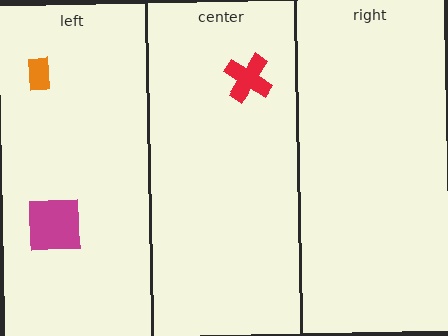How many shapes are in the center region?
1.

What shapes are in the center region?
The red cross.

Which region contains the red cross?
The center region.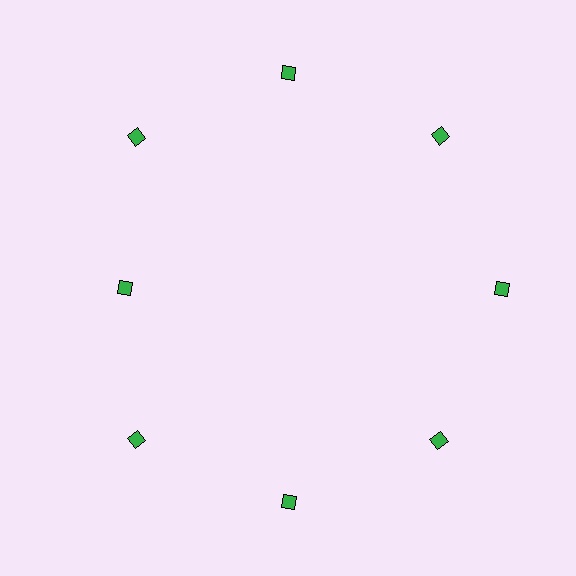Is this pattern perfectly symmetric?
No. The 8 green diamonds are arranged in a ring, but one element near the 9 o'clock position is pulled inward toward the center, breaking the 8-fold rotational symmetry.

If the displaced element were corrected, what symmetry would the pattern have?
It would have 8-fold rotational symmetry — the pattern would map onto itself every 45 degrees.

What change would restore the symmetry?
The symmetry would be restored by moving it outward, back onto the ring so that all 8 diamonds sit at equal angles and equal distance from the center.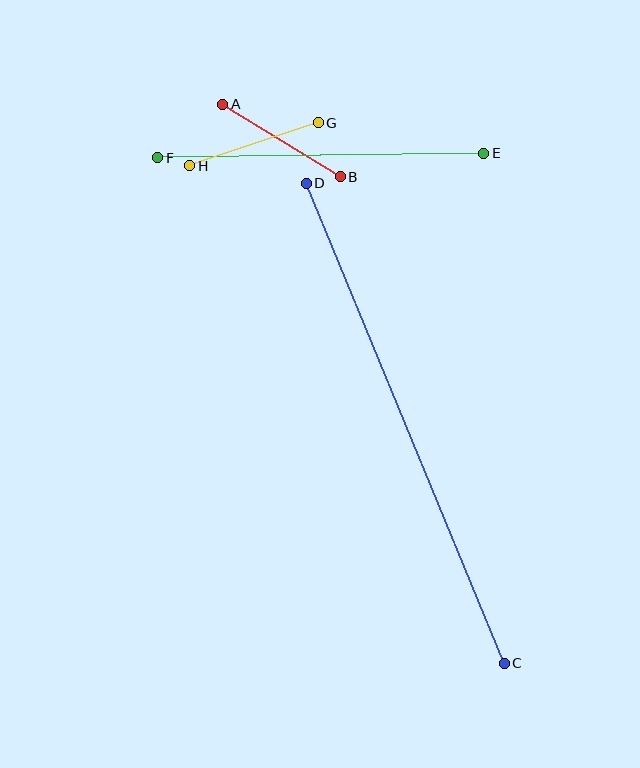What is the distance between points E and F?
The distance is approximately 326 pixels.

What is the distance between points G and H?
The distance is approximately 136 pixels.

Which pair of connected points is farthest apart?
Points C and D are farthest apart.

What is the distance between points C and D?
The distance is approximately 520 pixels.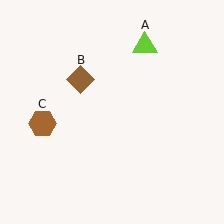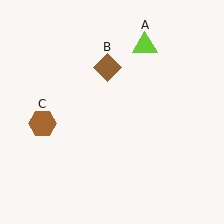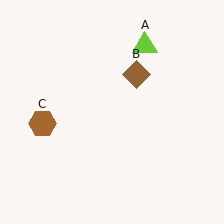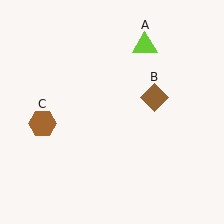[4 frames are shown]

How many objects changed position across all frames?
1 object changed position: brown diamond (object B).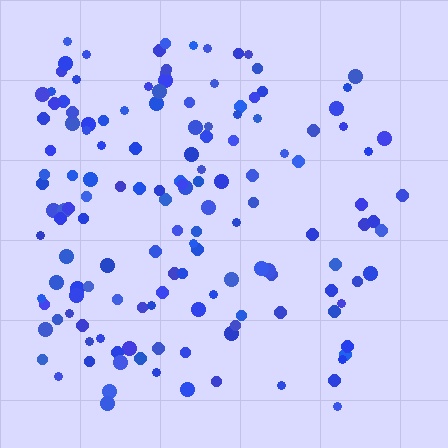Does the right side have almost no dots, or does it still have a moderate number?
Still a moderate number, just noticeably fewer than the left.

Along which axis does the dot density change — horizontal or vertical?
Horizontal.